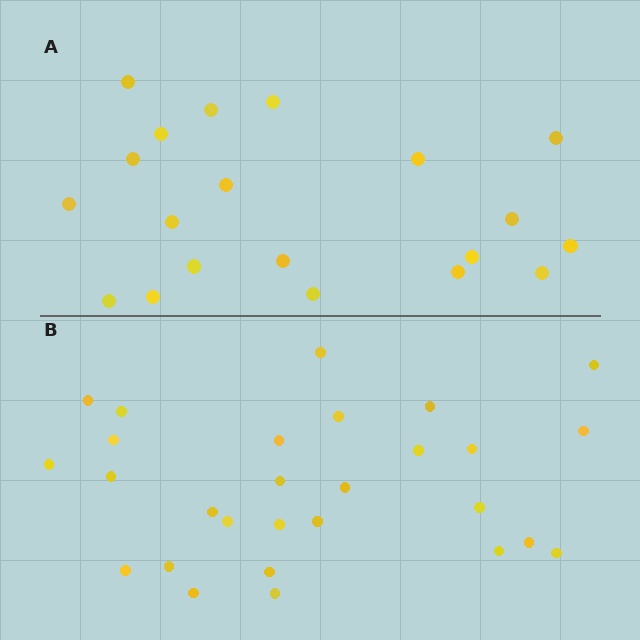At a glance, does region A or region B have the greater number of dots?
Region B (the bottom region) has more dots.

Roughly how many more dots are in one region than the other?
Region B has roughly 8 or so more dots than region A.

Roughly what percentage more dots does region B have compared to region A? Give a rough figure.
About 40% more.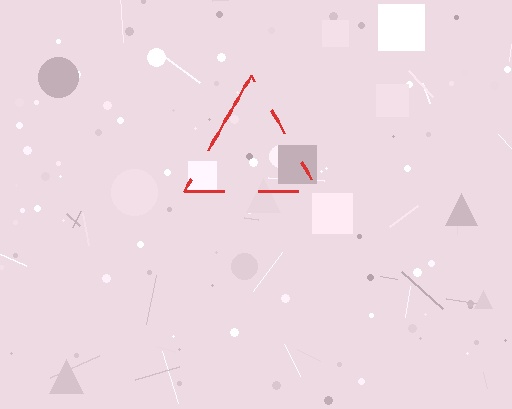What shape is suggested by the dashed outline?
The dashed outline suggests a triangle.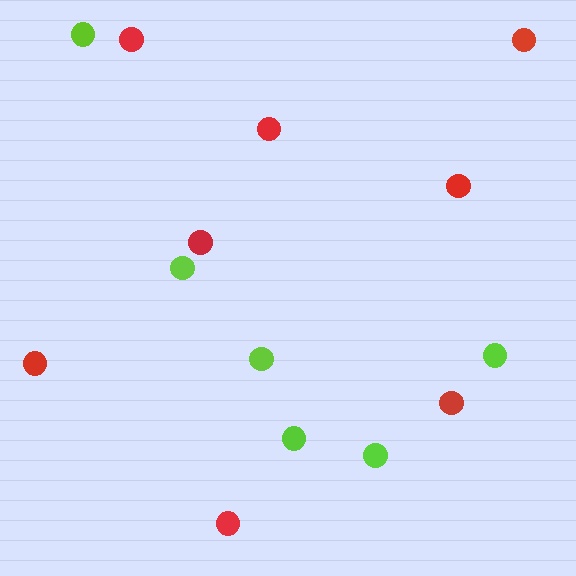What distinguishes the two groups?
There are 2 groups: one group of lime circles (6) and one group of red circles (8).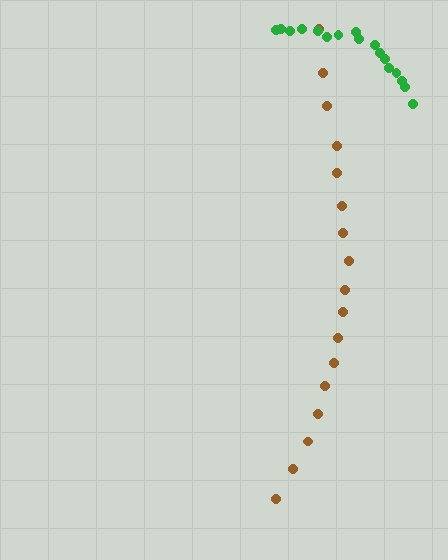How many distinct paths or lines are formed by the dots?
There are 2 distinct paths.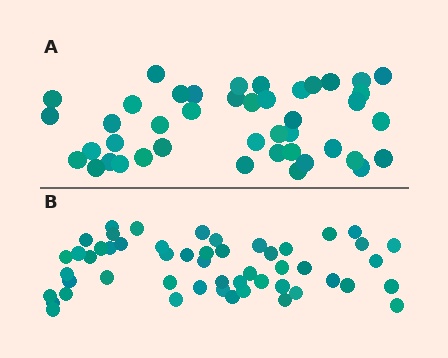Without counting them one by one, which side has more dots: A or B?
Region B (the bottom region) has more dots.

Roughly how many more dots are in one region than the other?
Region B has roughly 8 or so more dots than region A.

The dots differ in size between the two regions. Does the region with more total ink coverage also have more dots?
No. Region A has more total ink coverage because its dots are larger, but region B actually contains more individual dots. Total area can be misleading — the number of items is what matters here.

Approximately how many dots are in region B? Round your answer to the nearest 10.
About 50 dots. (The exact count is 52, which rounds to 50.)